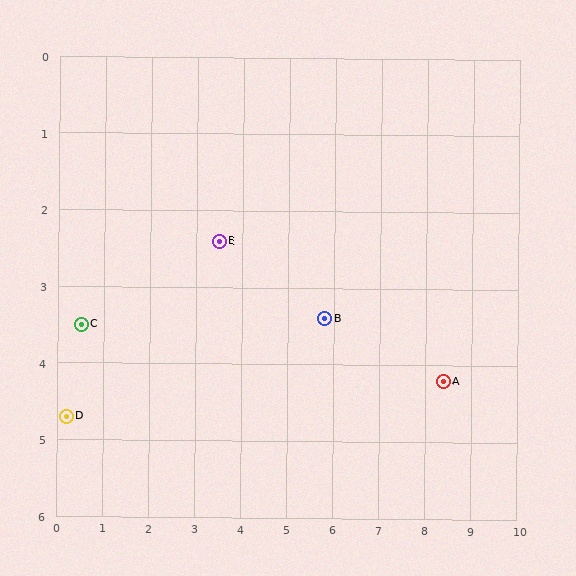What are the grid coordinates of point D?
Point D is at approximately (0.2, 4.7).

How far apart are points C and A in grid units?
Points C and A are about 7.9 grid units apart.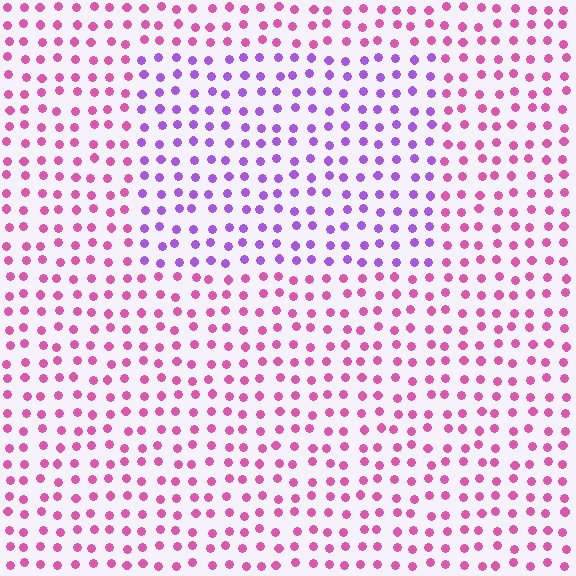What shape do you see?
I see a rectangle.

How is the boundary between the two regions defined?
The boundary is defined purely by a slight shift in hue (about 46 degrees). Spacing, size, and orientation are identical on both sides.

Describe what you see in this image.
The image is filled with small pink elements in a uniform arrangement. A rectangle-shaped region is visible where the elements are tinted to a slightly different hue, forming a subtle color boundary.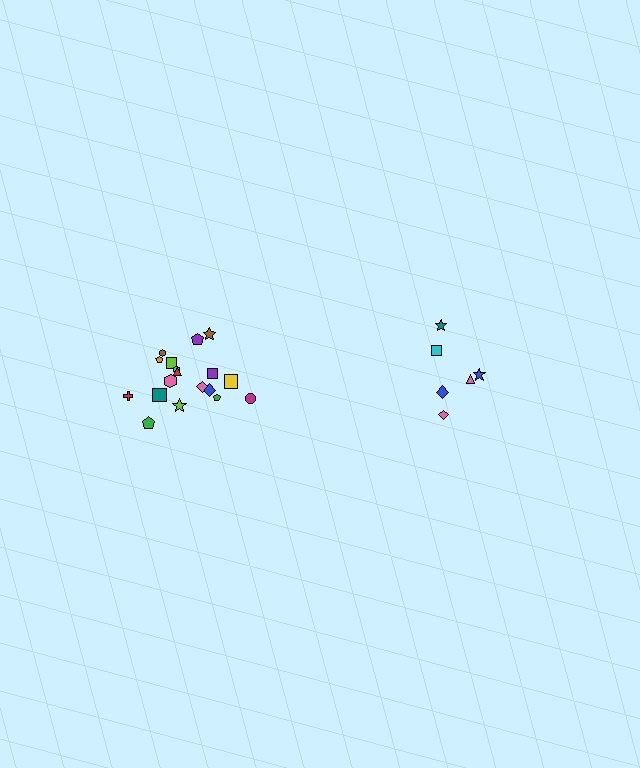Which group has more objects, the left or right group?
The left group.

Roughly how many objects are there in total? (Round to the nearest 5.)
Roughly 25 objects in total.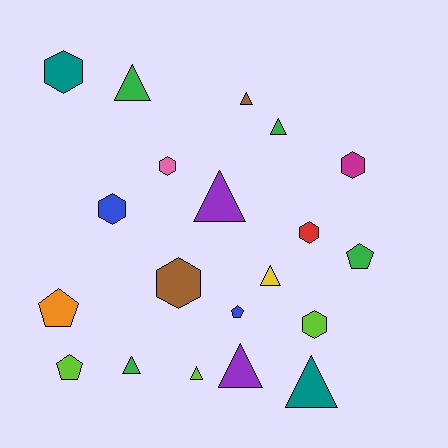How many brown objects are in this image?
There are 2 brown objects.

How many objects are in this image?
There are 20 objects.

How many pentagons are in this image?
There are 4 pentagons.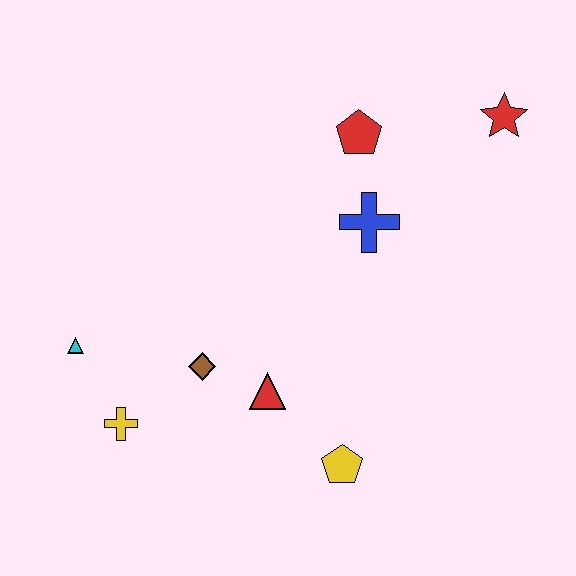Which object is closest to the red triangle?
The brown diamond is closest to the red triangle.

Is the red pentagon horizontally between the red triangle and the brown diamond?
No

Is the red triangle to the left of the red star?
Yes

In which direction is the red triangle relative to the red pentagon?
The red triangle is below the red pentagon.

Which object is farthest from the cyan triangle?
The red star is farthest from the cyan triangle.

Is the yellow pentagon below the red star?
Yes